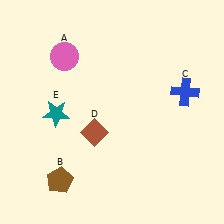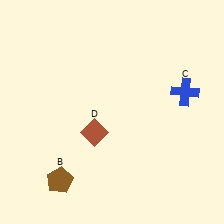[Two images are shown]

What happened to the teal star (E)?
The teal star (E) was removed in Image 2. It was in the bottom-left area of Image 1.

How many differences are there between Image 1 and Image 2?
There are 2 differences between the two images.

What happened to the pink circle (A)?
The pink circle (A) was removed in Image 2. It was in the top-left area of Image 1.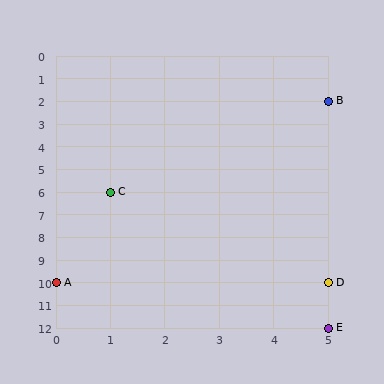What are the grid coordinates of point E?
Point E is at grid coordinates (5, 12).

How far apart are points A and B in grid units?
Points A and B are 5 columns and 8 rows apart (about 9.4 grid units diagonally).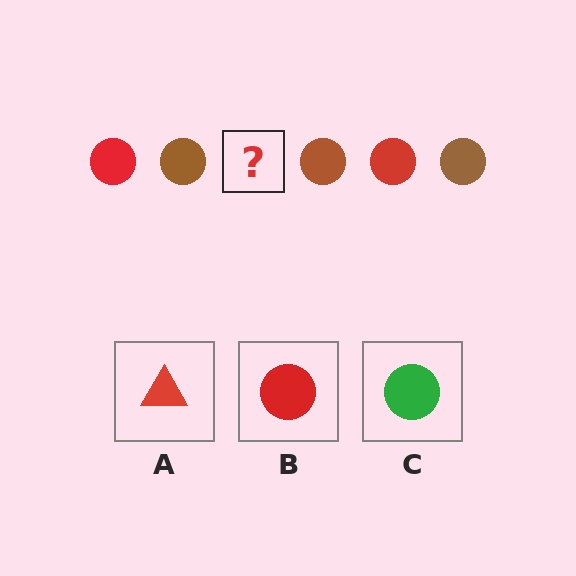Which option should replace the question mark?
Option B.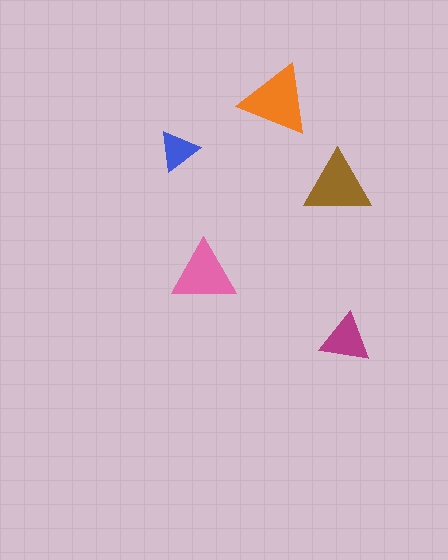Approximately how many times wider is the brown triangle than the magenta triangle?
About 1.5 times wider.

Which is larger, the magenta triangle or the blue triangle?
The magenta one.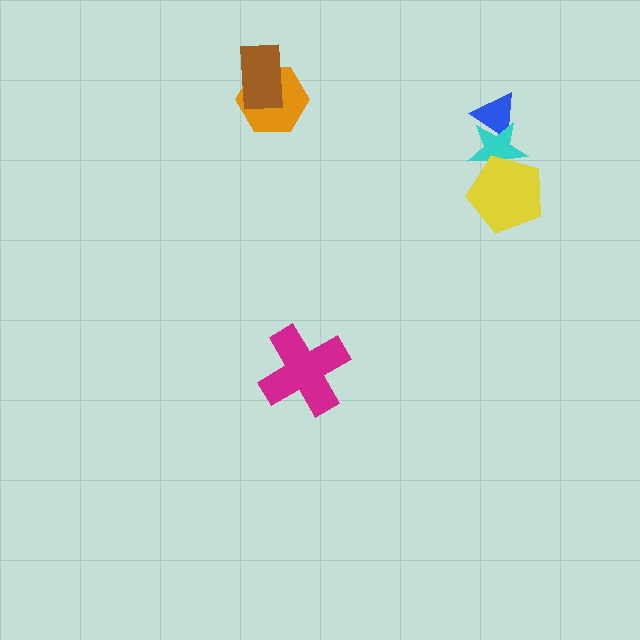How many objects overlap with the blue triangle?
1 object overlaps with the blue triangle.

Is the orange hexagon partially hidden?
Yes, it is partially covered by another shape.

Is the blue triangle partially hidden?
Yes, it is partially covered by another shape.